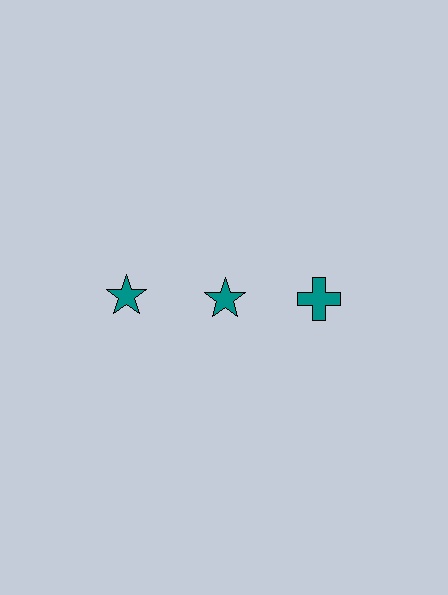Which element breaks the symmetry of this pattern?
The teal cross in the top row, center column breaks the symmetry. All other shapes are teal stars.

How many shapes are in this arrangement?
There are 3 shapes arranged in a grid pattern.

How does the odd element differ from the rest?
It has a different shape: cross instead of star.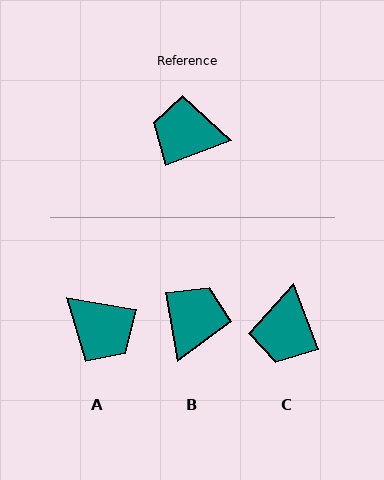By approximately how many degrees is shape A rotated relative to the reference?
Approximately 149 degrees counter-clockwise.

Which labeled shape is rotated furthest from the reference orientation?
A, about 149 degrees away.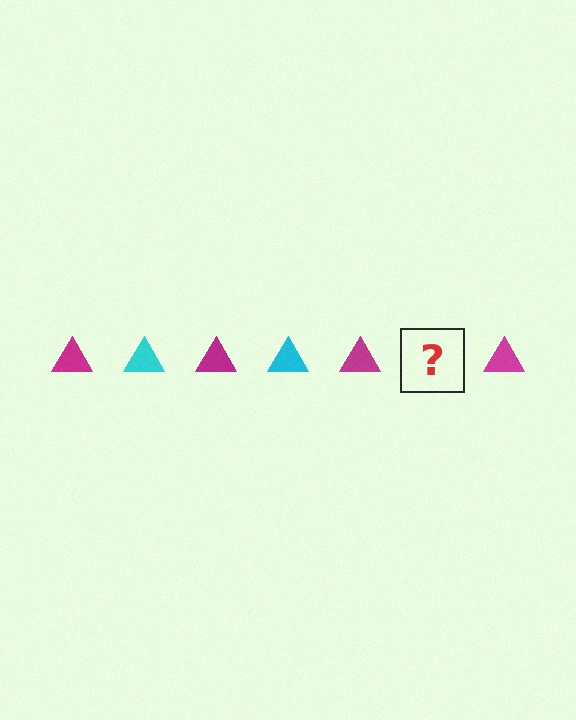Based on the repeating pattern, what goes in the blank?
The blank should be a cyan triangle.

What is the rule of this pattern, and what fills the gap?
The rule is that the pattern cycles through magenta, cyan triangles. The gap should be filled with a cyan triangle.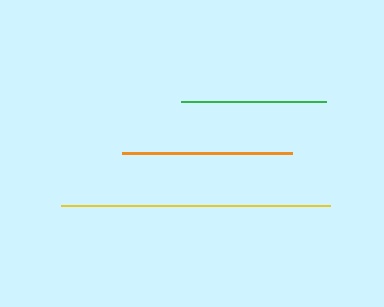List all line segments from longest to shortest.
From longest to shortest: yellow, orange, green.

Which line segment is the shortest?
The green line is the shortest at approximately 145 pixels.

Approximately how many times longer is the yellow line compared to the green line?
The yellow line is approximately 1.9 times the length of the green line.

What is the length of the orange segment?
The orange segment is approximately 170 pixels long.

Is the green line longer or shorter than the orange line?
The orange line is longer than the green line.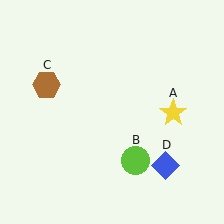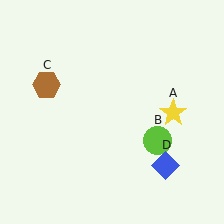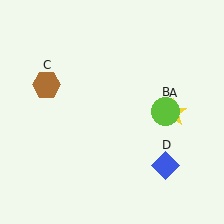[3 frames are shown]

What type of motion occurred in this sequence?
The lime circle (object B) rotated counterclockwise around the center of the scene.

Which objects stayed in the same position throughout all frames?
Yellow star (object A) and brown hexagon (object C) and blue diamond (object D) remained stationary.